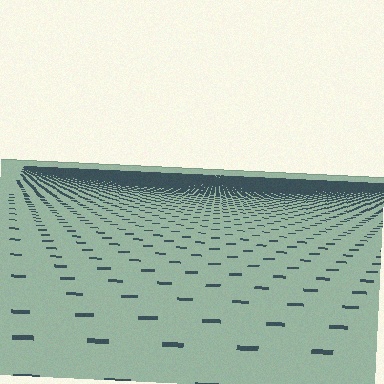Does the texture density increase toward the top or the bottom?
Density increases toward the top.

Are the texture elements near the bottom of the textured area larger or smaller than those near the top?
Larger. Near the bottom, elements are closer to the viewer and appear at a bigger on-screen size.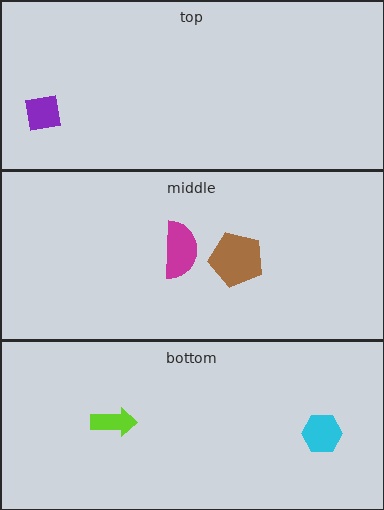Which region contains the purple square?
The top region.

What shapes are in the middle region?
The brown pentagon, the magenta semicircle.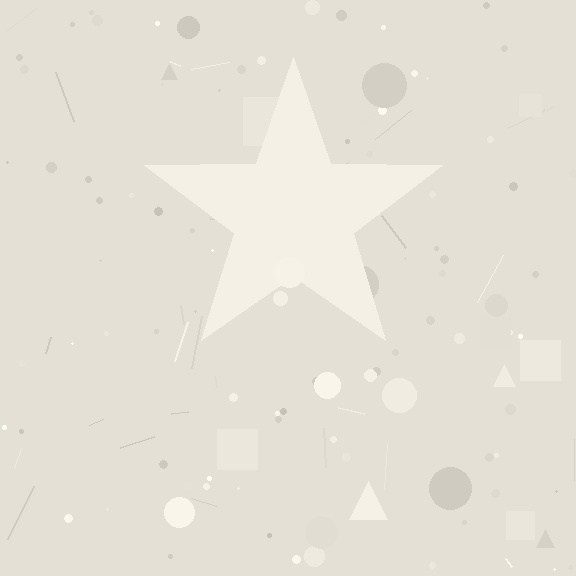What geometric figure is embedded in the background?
A star is embedded in the background.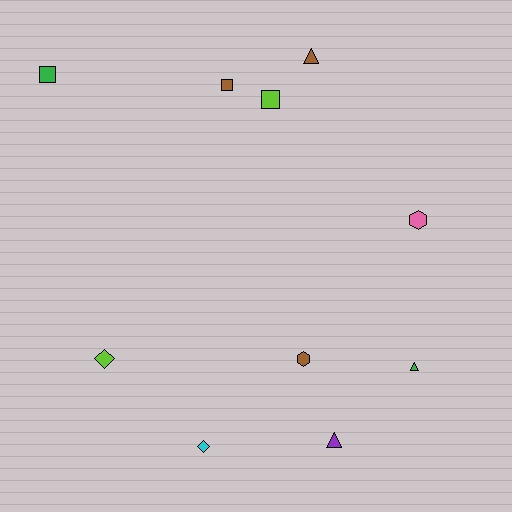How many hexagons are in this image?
There are 2 hexagons.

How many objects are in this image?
There are 10 objects.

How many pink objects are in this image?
There is 1 pink object.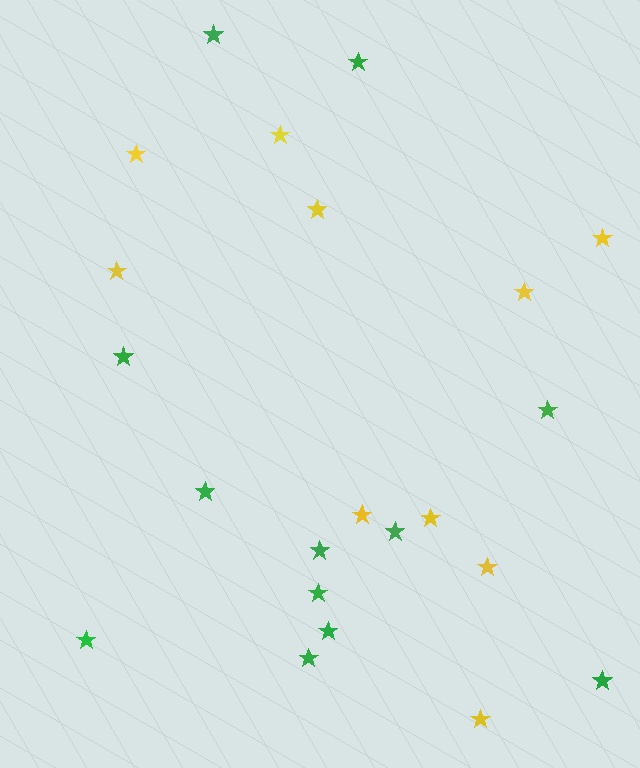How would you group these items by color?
There are 2 groups: one group of green stars (12) and one group of yellow stars (10).